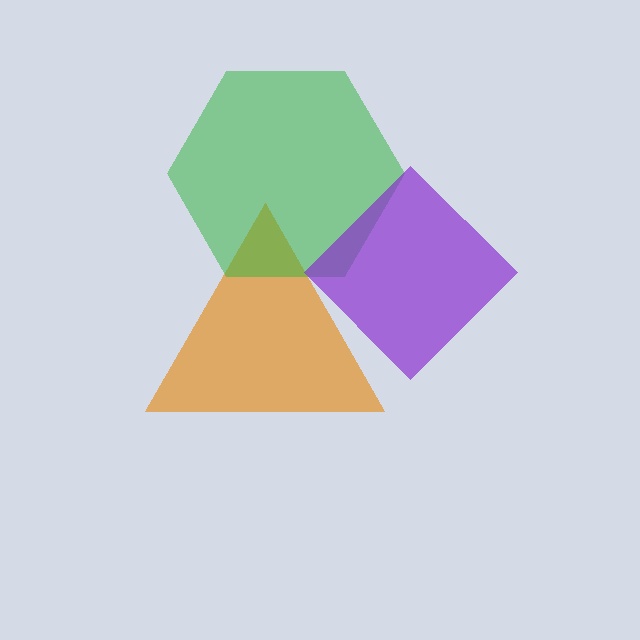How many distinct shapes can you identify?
There are 3 distinct shapes: an orange triangle, a green hexagon, a purple diamond.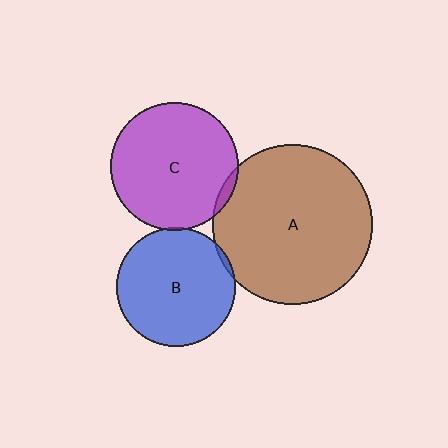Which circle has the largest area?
Circle A (brown).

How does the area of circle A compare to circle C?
Approximately 1.6 times.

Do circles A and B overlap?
Yes.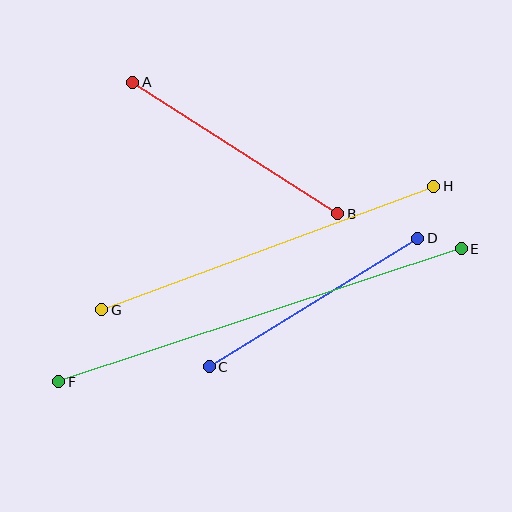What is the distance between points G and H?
The distance is approximately 354 pixels.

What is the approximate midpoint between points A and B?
The midpoint is at approximately (235, 148) pixels.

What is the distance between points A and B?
The distance is approximately 244 pixels.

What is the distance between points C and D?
The distance is approximately 245 pixels.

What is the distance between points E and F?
The distance is approximately 424 pixels.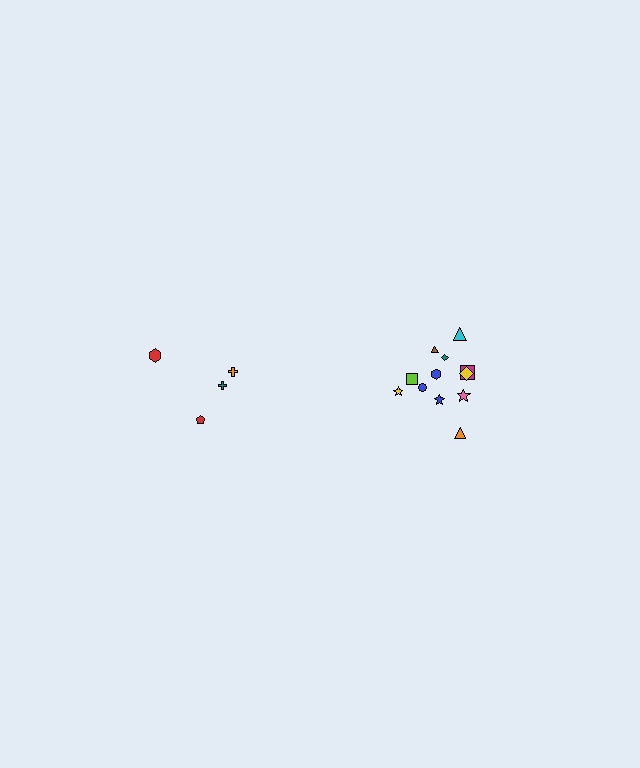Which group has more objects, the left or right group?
The right group.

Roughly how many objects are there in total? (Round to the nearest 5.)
Roughly 15 objects in total.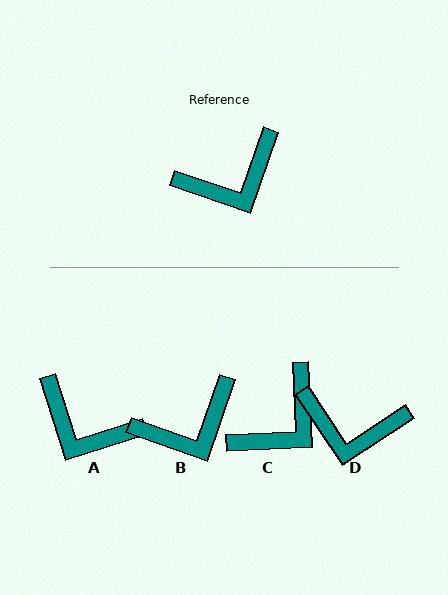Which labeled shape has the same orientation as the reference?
B.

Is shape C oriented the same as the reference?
No, it is off by about 22 degrees.